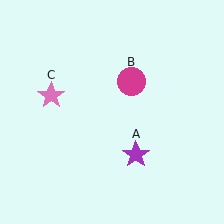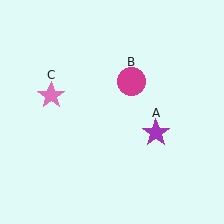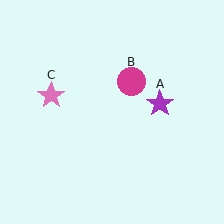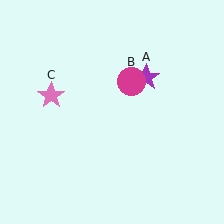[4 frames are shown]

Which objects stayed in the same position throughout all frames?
Magenta circle (object B) and pink star (object C) remained stationary.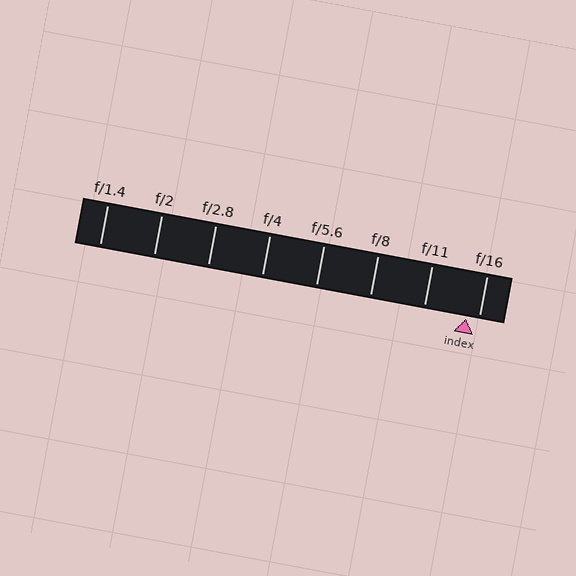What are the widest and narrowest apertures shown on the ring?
The widest aperture shown is f/1.4 and the narrowest is f/16.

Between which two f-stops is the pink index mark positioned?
The index mark is between f/11 and f/16.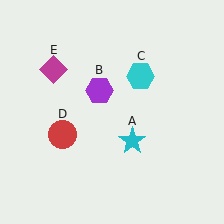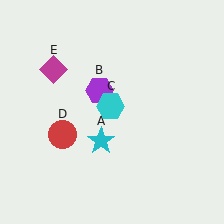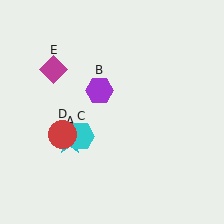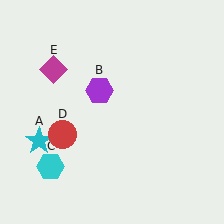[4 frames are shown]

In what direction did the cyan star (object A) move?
The cyan star (object A) moved left.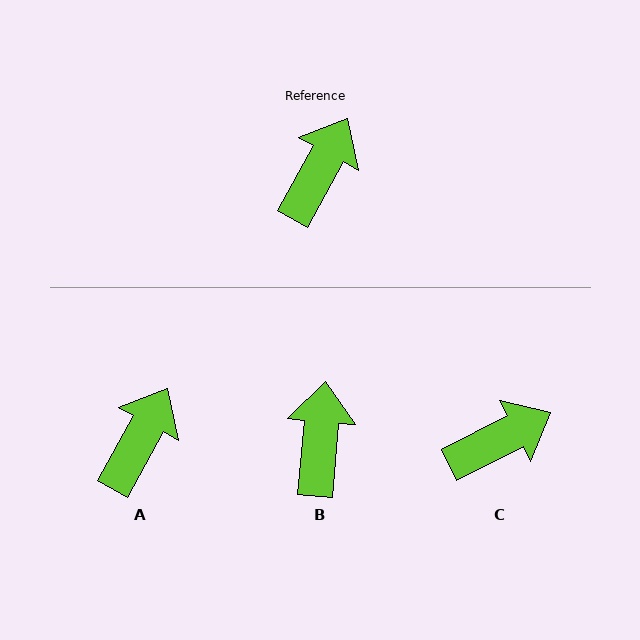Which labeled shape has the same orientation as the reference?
A.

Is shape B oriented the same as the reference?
No, it is off by about 24 degrees.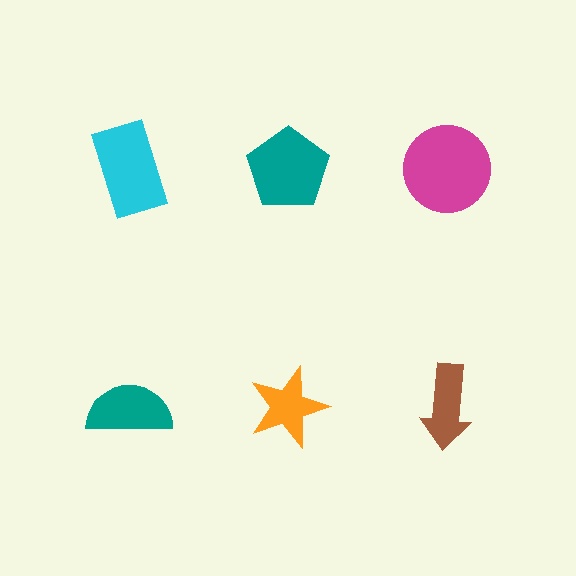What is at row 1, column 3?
A magenta circle.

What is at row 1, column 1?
A cyan rectangle.